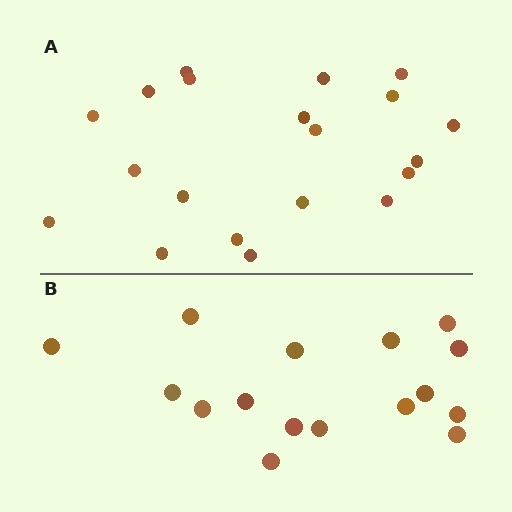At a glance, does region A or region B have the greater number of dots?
Region A (the top region) has more dots.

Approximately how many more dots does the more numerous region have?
Region A has about 4 more dots than region B.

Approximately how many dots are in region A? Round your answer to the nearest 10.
About 20 dots.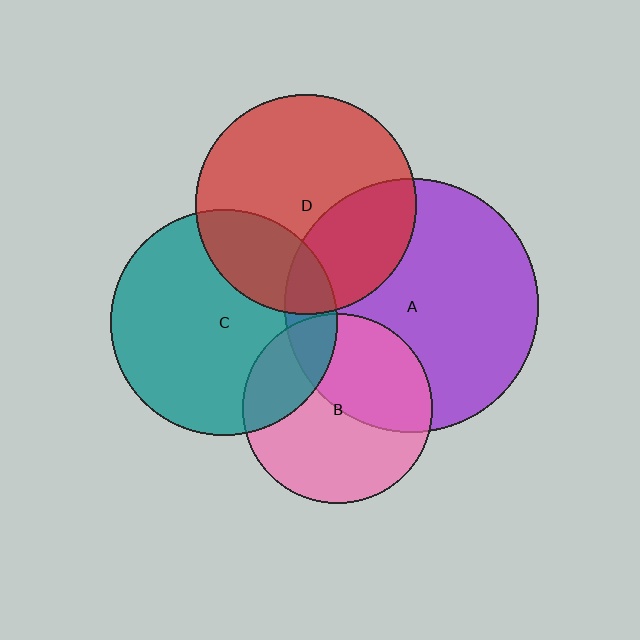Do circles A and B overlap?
Yes.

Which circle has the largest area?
Circle A (purple).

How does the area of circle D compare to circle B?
Approximately 1.3 times.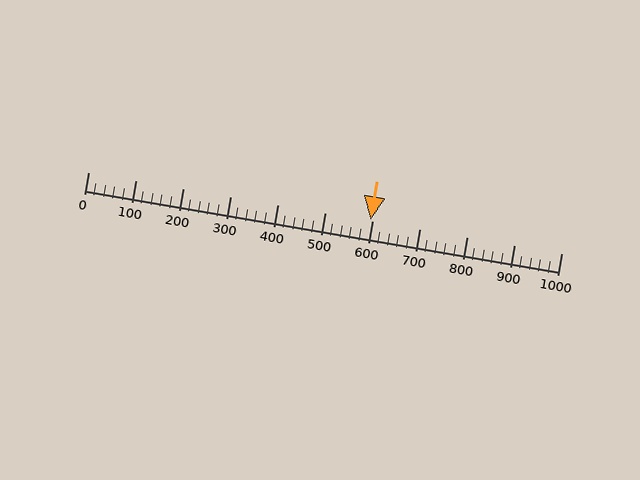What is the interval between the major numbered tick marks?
The major tick marks are spaced 100 units apart.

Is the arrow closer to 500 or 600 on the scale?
The arrow is closer to 600.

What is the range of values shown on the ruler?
The ruler shows values from 0 to 1000.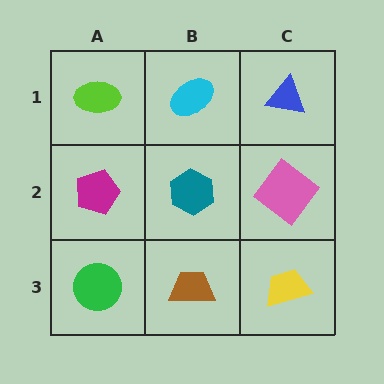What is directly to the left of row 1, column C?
A cyan ellipse.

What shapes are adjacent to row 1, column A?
A magenta pentagon (row 2, column A), a cyan ellipse (row 1, column B).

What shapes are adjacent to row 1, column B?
A teal hexagon (row 2, column B), a lime ellipse (row 1, column A), a blue triangle (row 1, column C).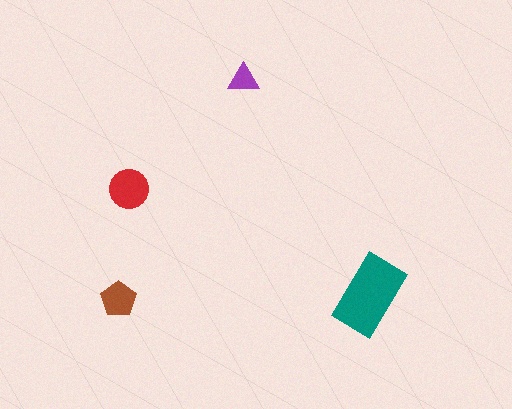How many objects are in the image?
There are 4 objects in the image.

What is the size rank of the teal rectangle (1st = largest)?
1st.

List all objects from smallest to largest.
The purple triangle, the brown pentagon, the red circle, the teal rectangle.